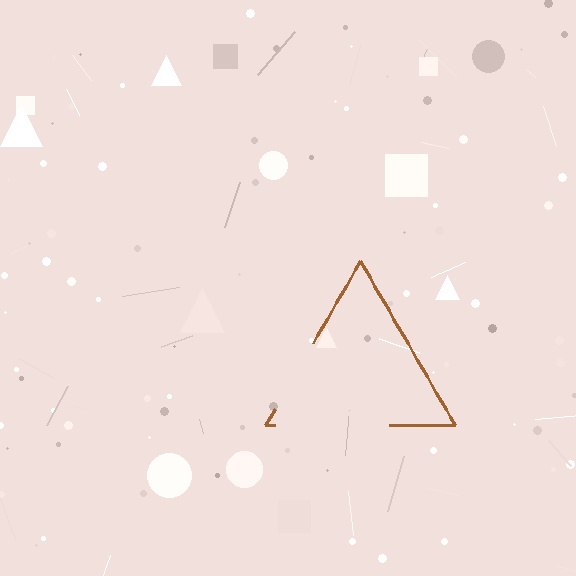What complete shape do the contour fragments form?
The contour fragments form a triangle.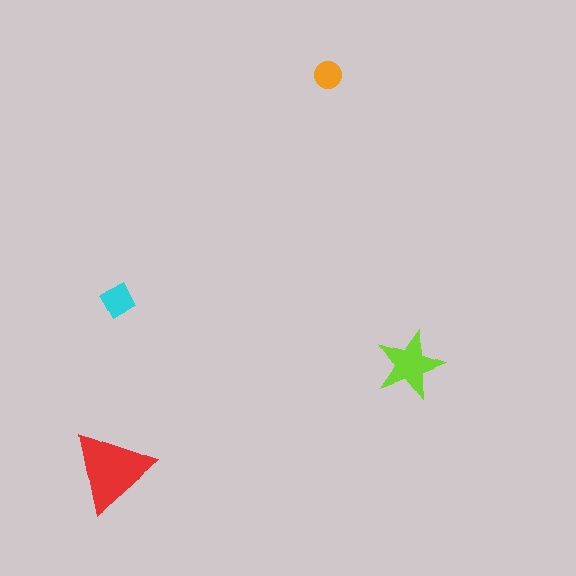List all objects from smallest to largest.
The orange circle, the cyan square, the lime star, the red triangle.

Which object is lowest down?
The red triangle is bottommost.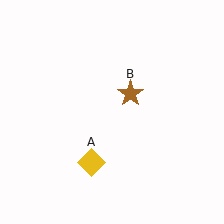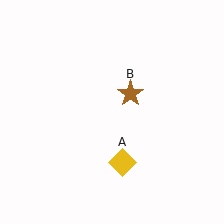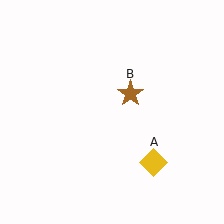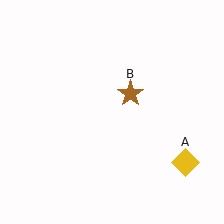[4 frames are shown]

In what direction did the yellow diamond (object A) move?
The yellow diamond (object A) moved right.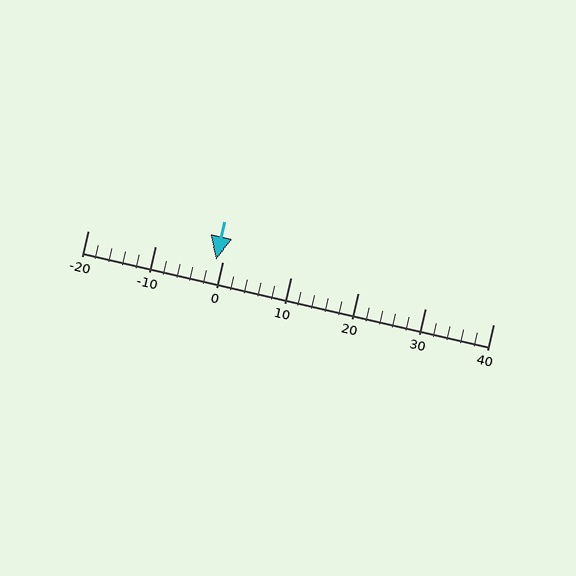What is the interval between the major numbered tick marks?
The major tick marks are spaced 10 units apart.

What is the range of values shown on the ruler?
The ruler shows values from -20 to 40.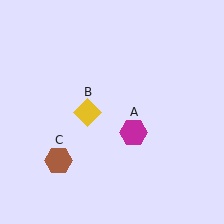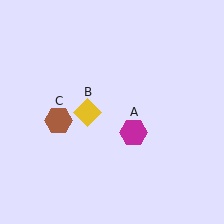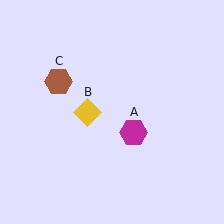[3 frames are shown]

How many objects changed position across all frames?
1 object changed position: brown hexagon (object C).